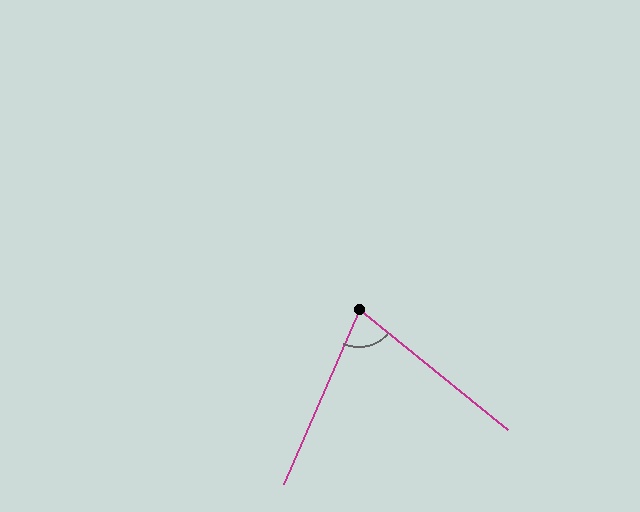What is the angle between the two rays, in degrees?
Approximately 74 degrees.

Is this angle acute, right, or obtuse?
It is acute.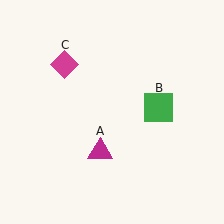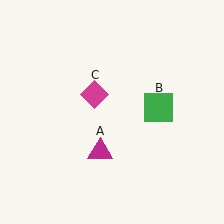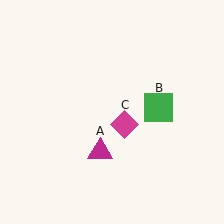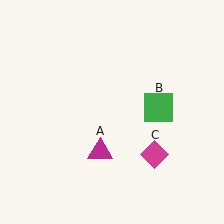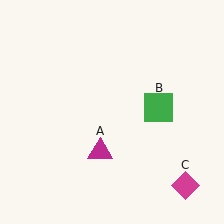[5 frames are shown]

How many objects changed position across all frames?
1 object changed position: magenta diamond (object C).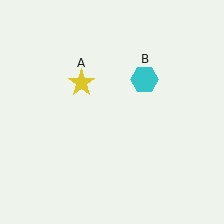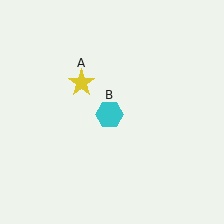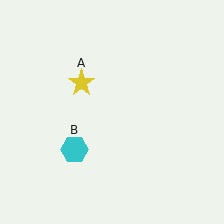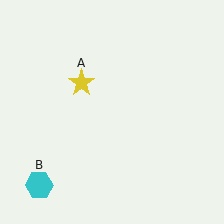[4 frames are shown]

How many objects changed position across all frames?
1 object changed position: cyan hexagon (object B).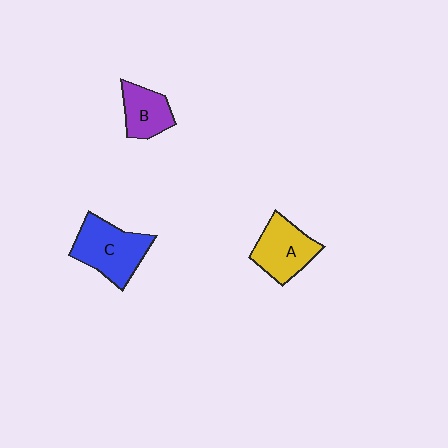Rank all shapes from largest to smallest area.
From largest to smallest: C (blue), A (yellow), B (purple).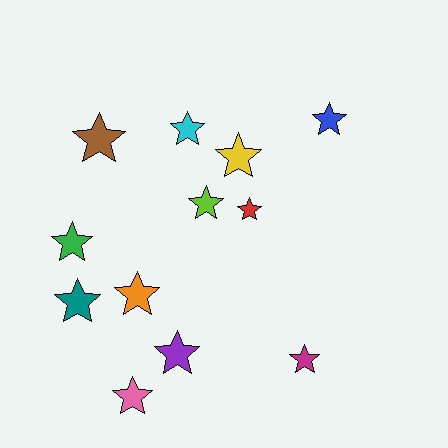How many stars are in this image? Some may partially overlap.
There are 12 stars.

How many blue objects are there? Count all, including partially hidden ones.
There is 1 blue object.